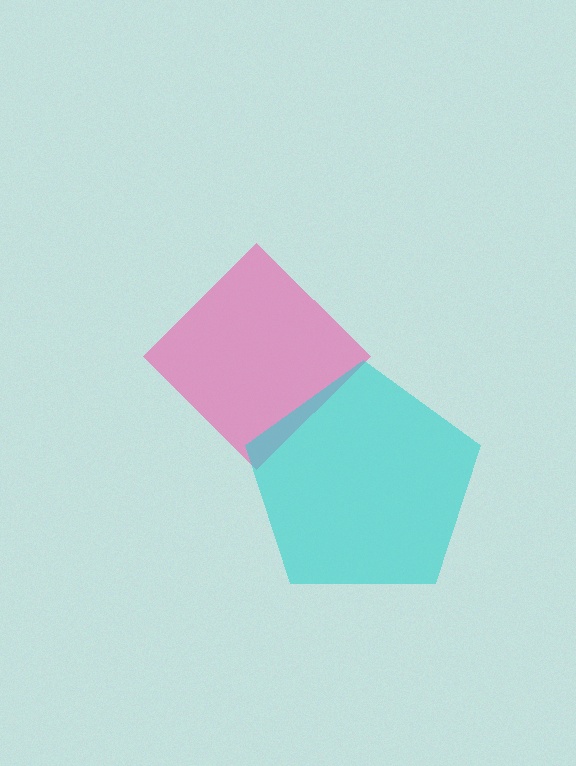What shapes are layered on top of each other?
The layered shapes are: a pink diamond, a cyan pentagon.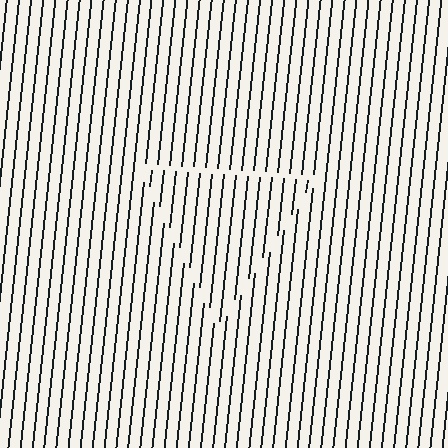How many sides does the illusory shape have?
3 sides — the line-ends trace a triangle.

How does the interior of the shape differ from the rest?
The interior of the shape contains the same grating, shifted by half a period — the contour is defined by the phase discontinuity where line-ends from the inner and outer gratings abut.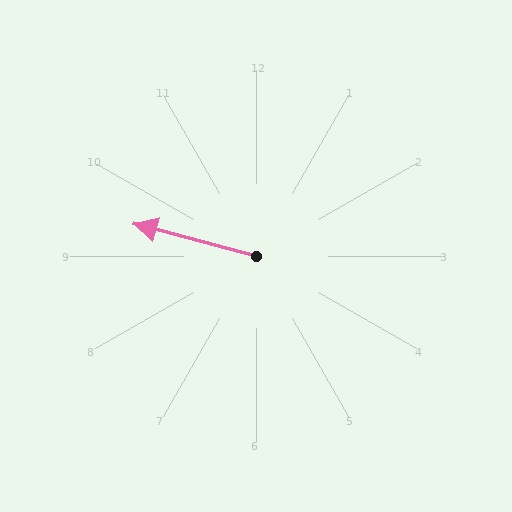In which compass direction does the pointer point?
West.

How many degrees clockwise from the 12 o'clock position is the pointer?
Approximately 285 degrees.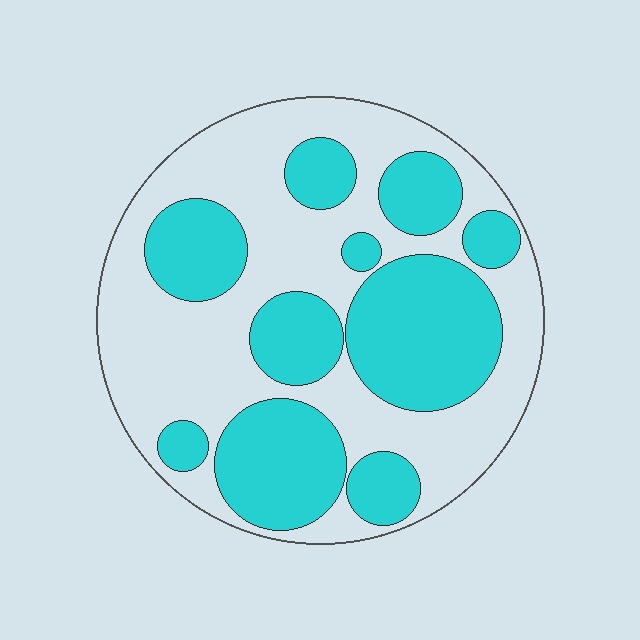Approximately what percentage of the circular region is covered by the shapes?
Approximately 45%.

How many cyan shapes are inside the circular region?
10.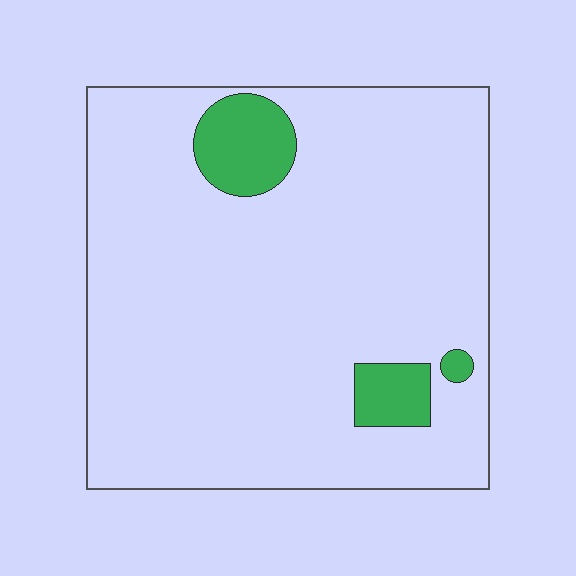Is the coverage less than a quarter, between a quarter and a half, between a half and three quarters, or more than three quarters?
Less than a quarter.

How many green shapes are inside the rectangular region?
3.